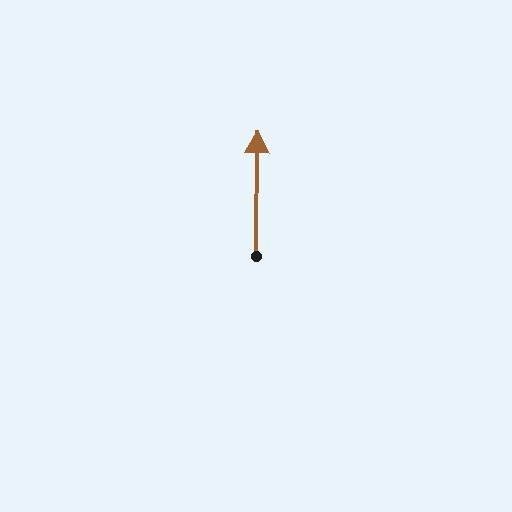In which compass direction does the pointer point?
North.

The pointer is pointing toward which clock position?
Roughly 12 o'clock.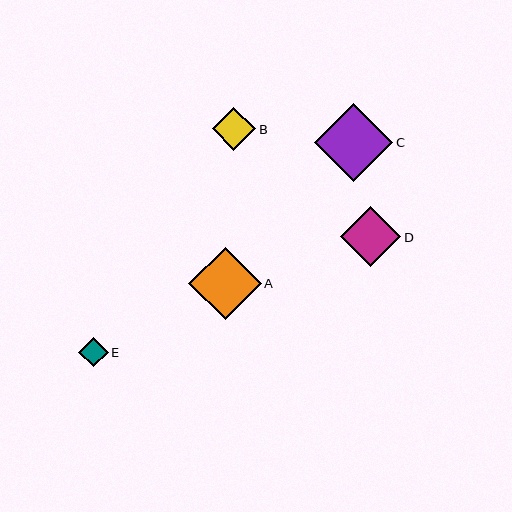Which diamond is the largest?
Diamond C is the largest with a size of approximately 78 pixels.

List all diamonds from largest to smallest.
From largest to smallest: C, A, D, B, E.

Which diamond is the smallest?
Diamond E is the smallest with a size of approximately 30 pixels.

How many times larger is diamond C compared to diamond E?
Diamond C is approximately 2.6 times the size of diamond E.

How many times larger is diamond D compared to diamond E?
Diamond D is approximately 2.0 times the size of diamond E.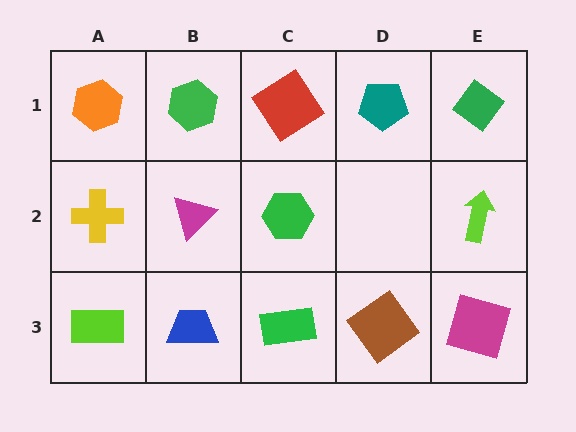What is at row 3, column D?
A brown diamond.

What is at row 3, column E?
A magenta square.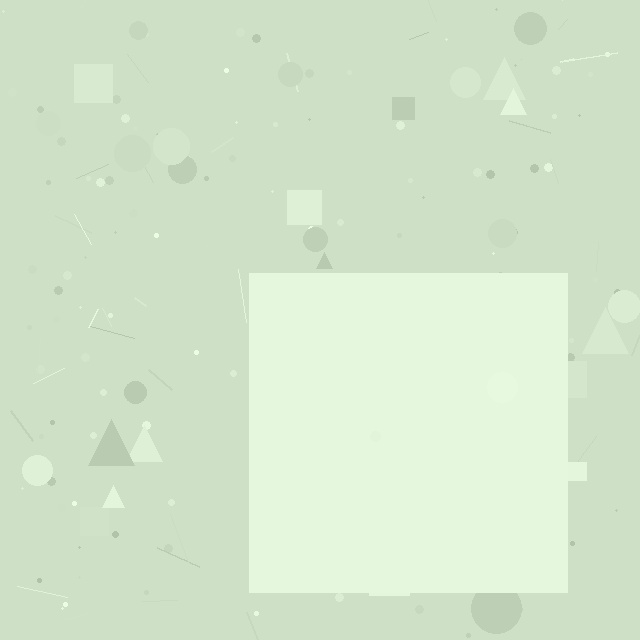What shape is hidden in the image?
A square is hidden in the image.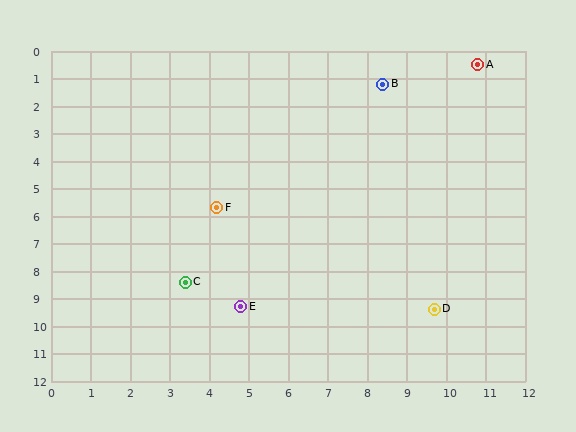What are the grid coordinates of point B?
Point B is at approximately (8.4, 1.2).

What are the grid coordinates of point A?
Point A is at approximately (10.8, 0.5).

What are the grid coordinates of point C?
Point C is at approximately (3.4, 8.4).